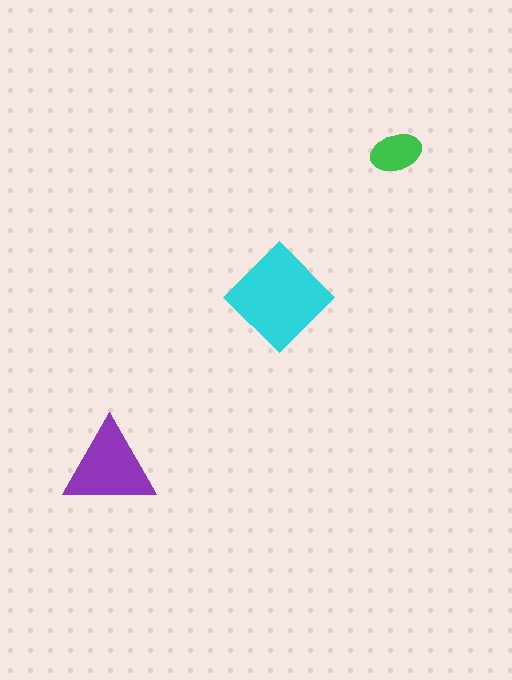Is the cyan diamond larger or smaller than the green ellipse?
Larger.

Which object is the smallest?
The green ellipse.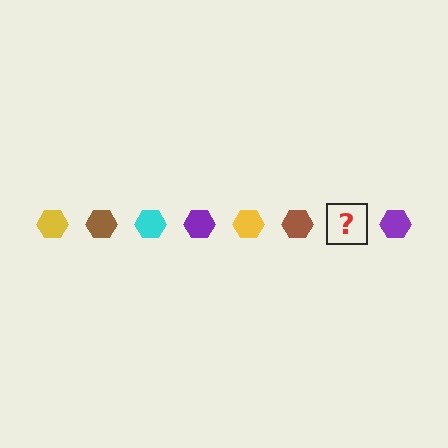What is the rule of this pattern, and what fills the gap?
The rule is that the pattern cycles through yellow, brown, cyan, purple hexagons. The gap should be filled with a cyan hexagon.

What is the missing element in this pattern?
The missing element is a cyan hexagon.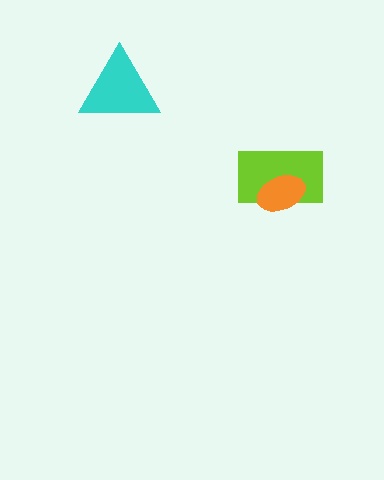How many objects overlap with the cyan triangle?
0 objects overlap with the cyan triangle.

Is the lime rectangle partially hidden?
Yes, it is partially covered by another shape.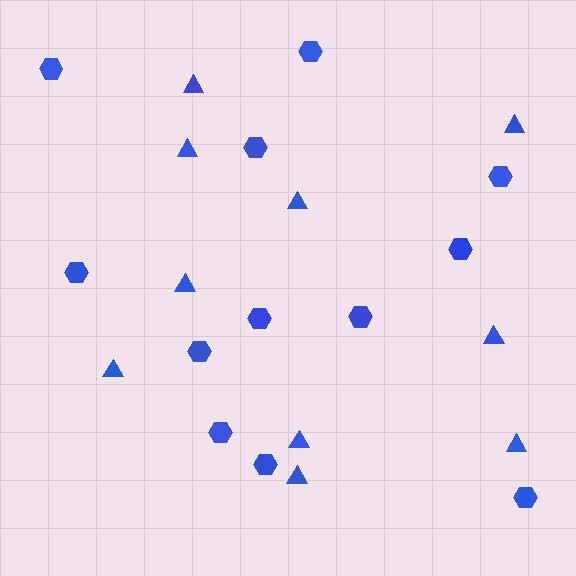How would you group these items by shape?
There are 2 groups: one group of hexagons (12) and one group of triangles (10).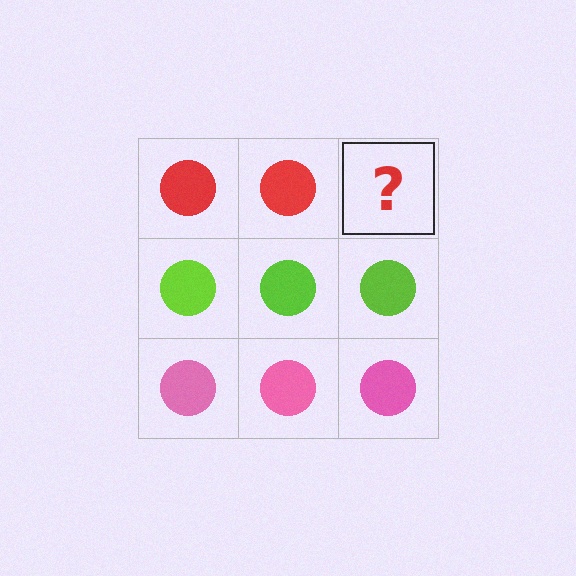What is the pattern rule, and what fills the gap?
The rule is that each row has a consistent color. The gap should be filled with a red circle.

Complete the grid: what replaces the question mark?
The question mark should be replaced with a red circle.